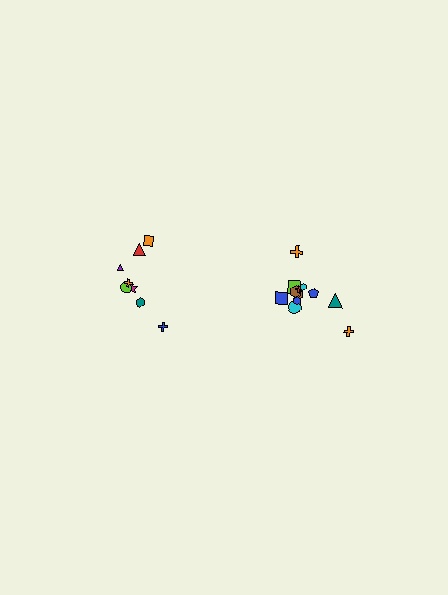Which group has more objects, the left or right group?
The right group.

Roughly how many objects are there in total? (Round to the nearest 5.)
Roughly 20 objects in total.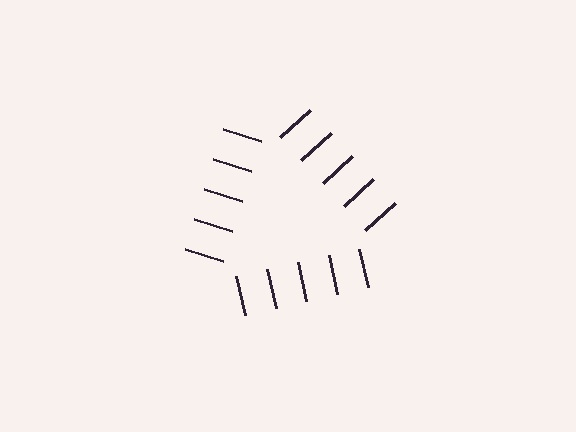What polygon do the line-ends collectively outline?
An illusory triangle — the line segments terminate on its edges but no continuous stroke is drawn.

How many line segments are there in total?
15 — 5 along each of the 3 edges.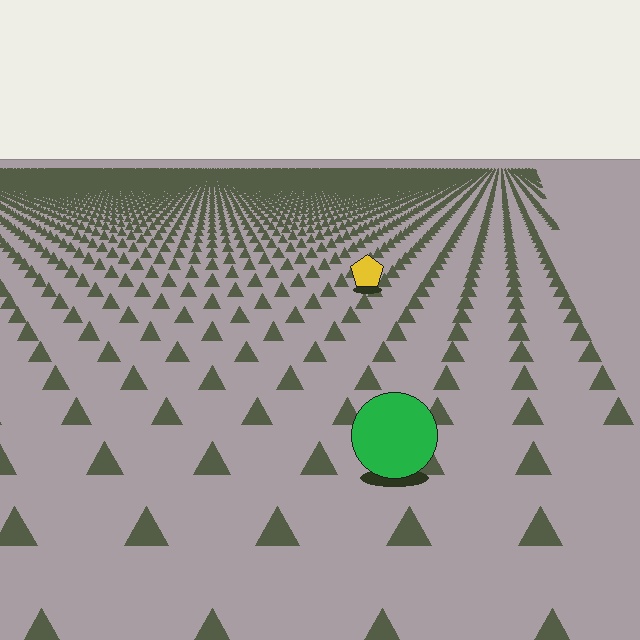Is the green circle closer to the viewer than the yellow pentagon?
Yes. The green circle is closer — you can tell from the texture gradient: the ground texture is coarser near it.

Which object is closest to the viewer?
The green circle is closest. The texture marks near it are larger and more spread out.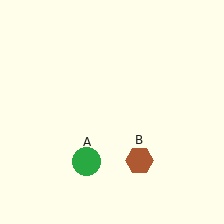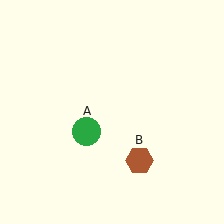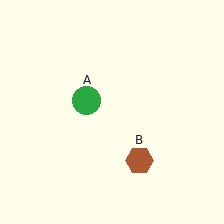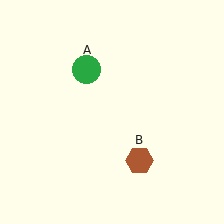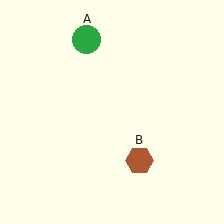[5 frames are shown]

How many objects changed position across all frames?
1 object changed position: green circle (object A).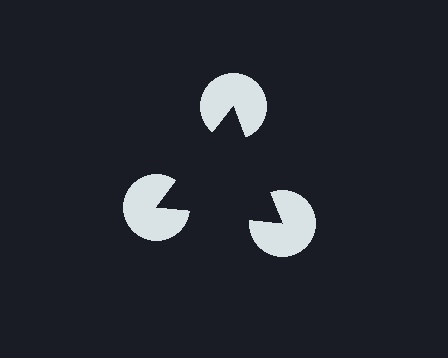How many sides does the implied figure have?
3 sides.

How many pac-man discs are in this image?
There are 3 — one at each vertex of the illusory triangle.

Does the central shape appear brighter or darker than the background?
It typically appears slightly darker than the background, even though no actual brightness change is drawn.